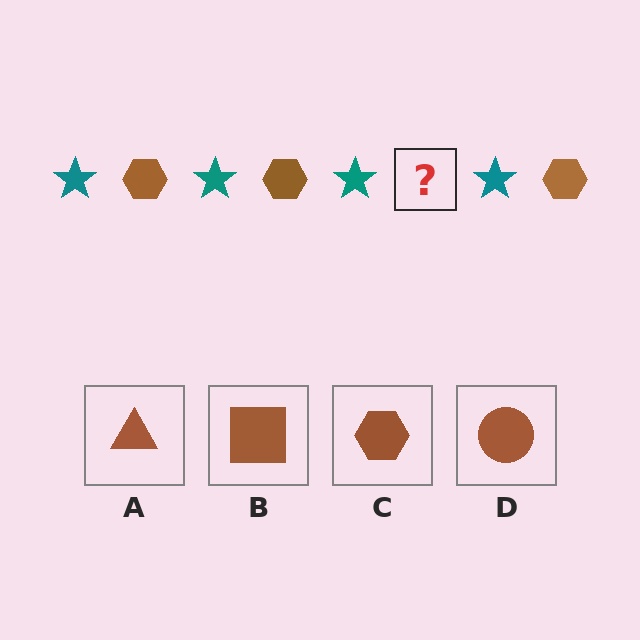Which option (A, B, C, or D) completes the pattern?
C.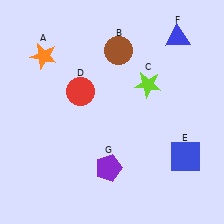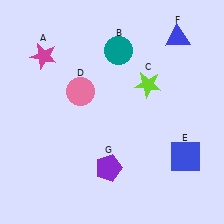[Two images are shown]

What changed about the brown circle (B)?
In Image 1, B is brown. In Image 2, it changed to teal.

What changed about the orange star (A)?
In Image 1, A is orange. In Image 2, it changed to magenta.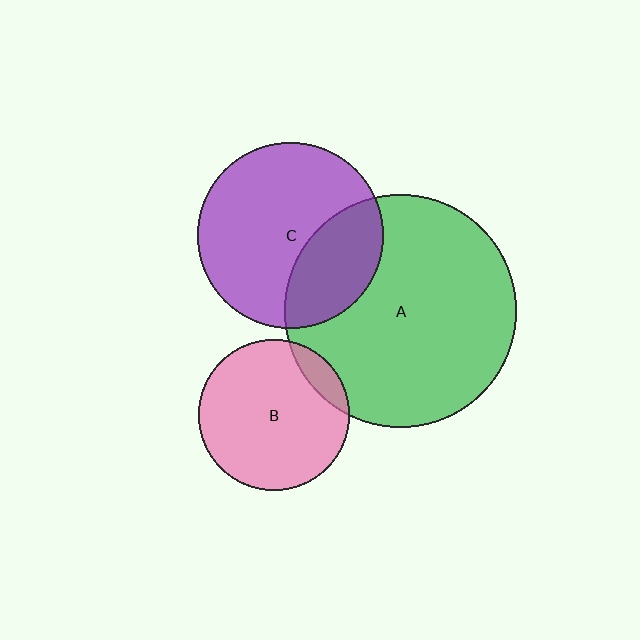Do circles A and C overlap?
Yes.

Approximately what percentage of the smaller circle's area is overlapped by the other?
Approximately 30%.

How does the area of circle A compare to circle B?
Approximately 2.4 times.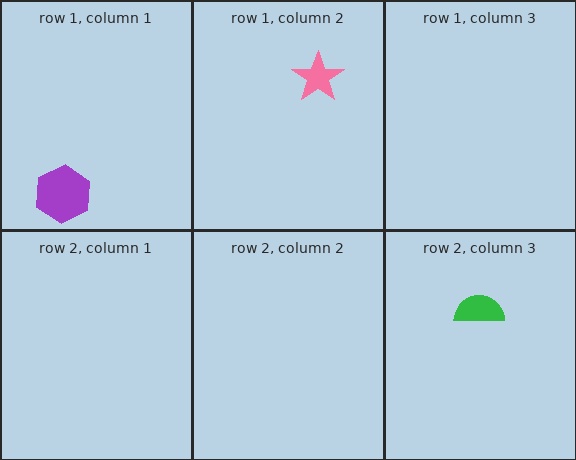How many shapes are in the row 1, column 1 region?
1.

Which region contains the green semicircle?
The row 2, column 3 region.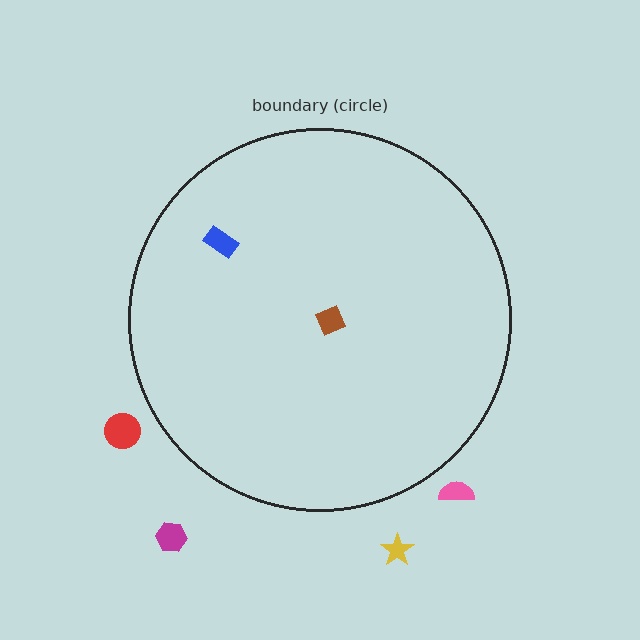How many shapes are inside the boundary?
2 inside, 4 outside.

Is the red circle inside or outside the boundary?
Outside.